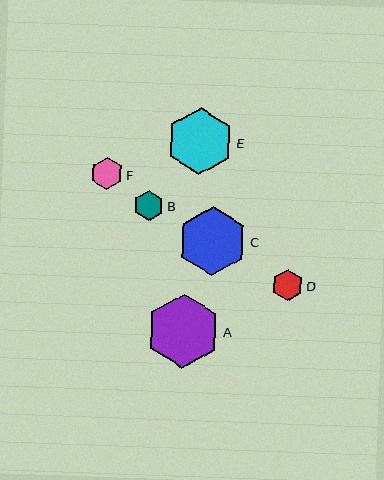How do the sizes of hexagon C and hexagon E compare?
Hexagon C and hexagon E are approximately the same size.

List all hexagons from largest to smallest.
From largest to smallest: A, C, E, F, D, B.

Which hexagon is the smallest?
Hexagon B is the smallest with a size of approximately 30 pixels.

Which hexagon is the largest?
Hexagon A is the largest with a size of approximately 74 pixels.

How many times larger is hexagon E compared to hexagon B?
Hexagon E is approximately 2.2 times the size of hexagon B.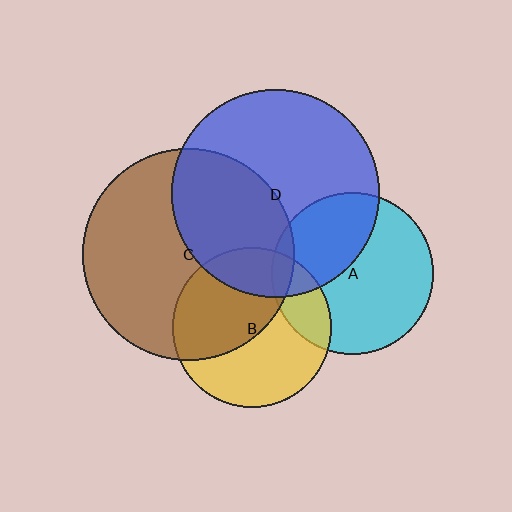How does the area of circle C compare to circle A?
Approximately 1.7 times.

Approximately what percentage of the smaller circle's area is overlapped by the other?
Approximately 50%.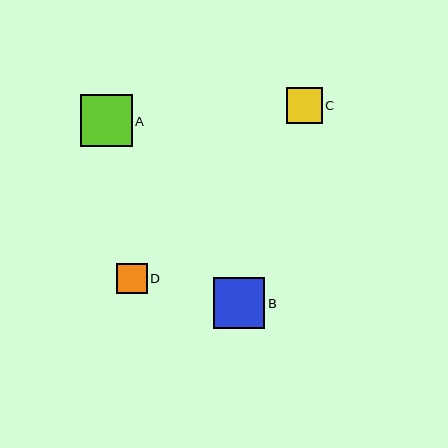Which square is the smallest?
Square D is the smallest with a size of approximately 30 pixels.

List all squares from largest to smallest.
From largest to smallest: A, B, C, D.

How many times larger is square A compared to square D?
Square A is approximately 1.7 times the size of square D.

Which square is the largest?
Square A is the largest with a size of approximately 52 pixels.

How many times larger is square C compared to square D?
Square C is approximately 1.2 times the size of square D.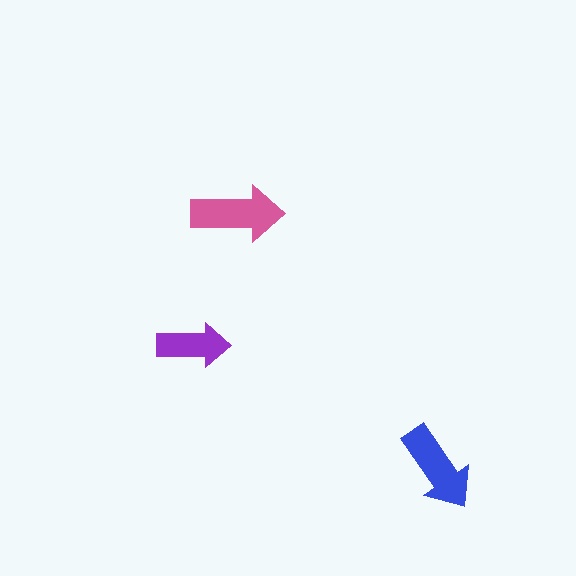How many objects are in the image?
There are 3 objects in the image.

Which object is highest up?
The pink arrow is topmost.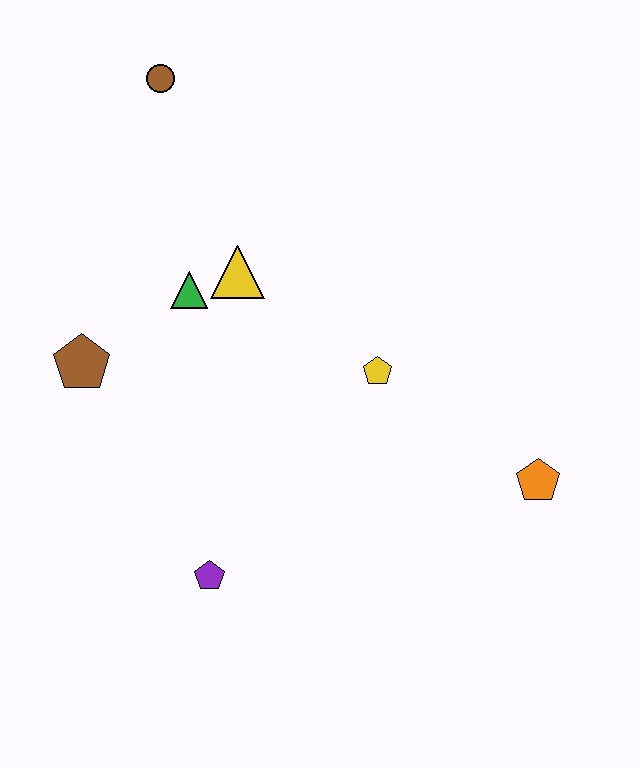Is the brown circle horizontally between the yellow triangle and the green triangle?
No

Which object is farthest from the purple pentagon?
The brown circle is farthest from the purple pentagon.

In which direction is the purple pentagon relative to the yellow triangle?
The purple pentagon is below the yellow triangle.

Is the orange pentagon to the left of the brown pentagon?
No